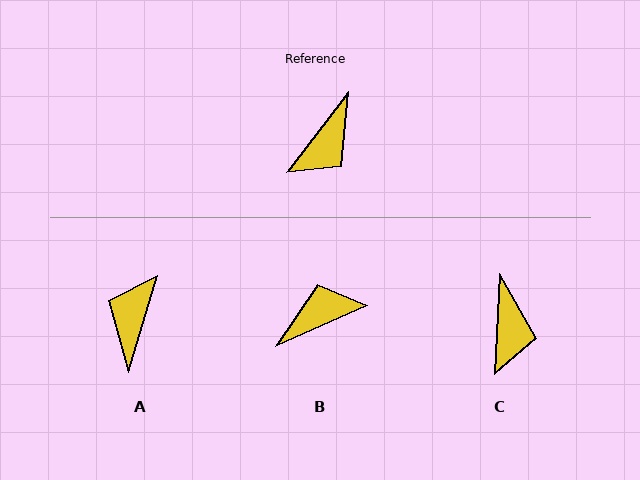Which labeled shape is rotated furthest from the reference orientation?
A, about 159 degrees away.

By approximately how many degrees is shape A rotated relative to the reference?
Approximately 159 degrees clockwise.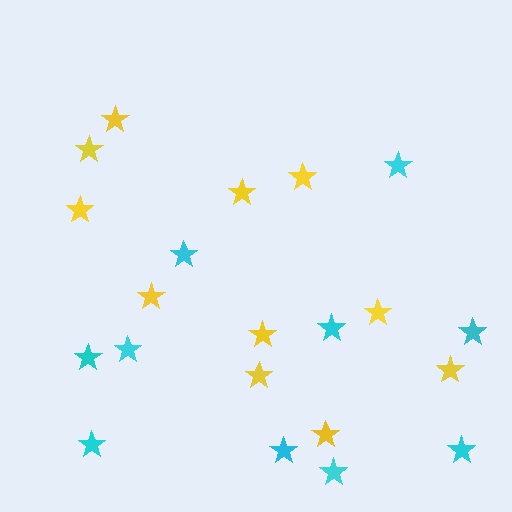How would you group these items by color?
There are 2 groups: one group of yellow stars (11) and one group of cyan stars (10).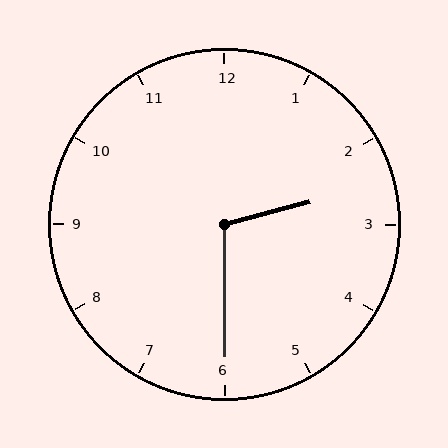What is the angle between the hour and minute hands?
Approximately 105 degrees.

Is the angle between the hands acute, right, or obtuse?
It is obtuse.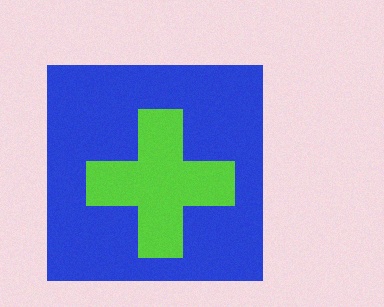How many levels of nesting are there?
2.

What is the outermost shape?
The blue square.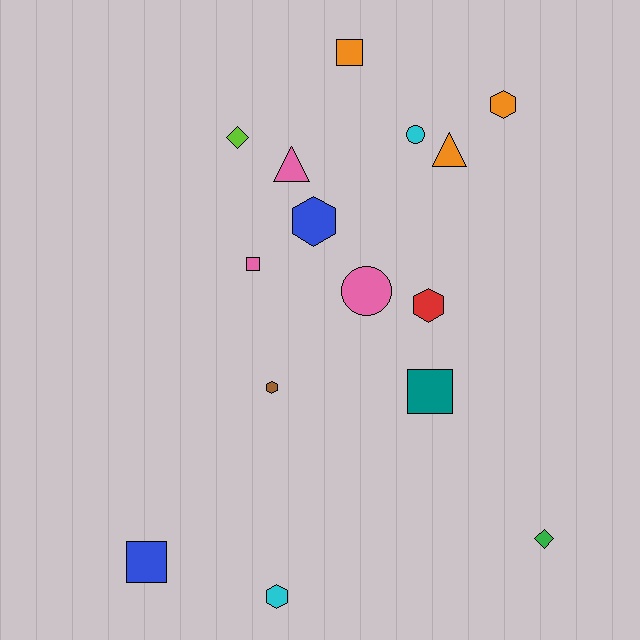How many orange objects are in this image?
There are 3 orange objects.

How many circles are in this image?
There are 2 circles.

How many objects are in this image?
There are 15 objects.